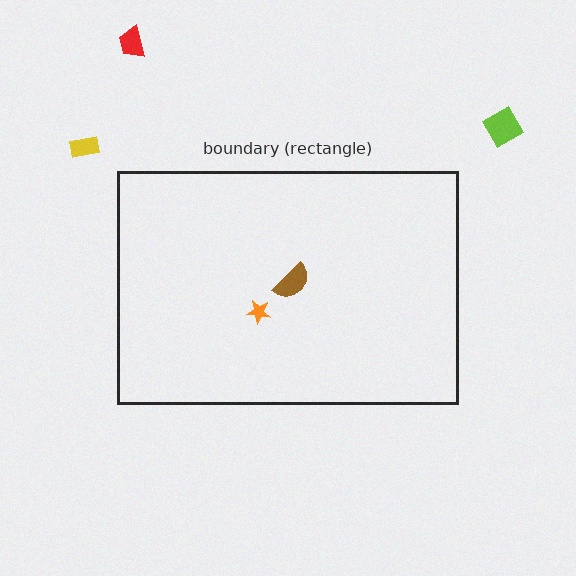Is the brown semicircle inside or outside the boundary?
Inside.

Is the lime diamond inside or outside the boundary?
Outside.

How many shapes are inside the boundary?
2 inside, 3 outside.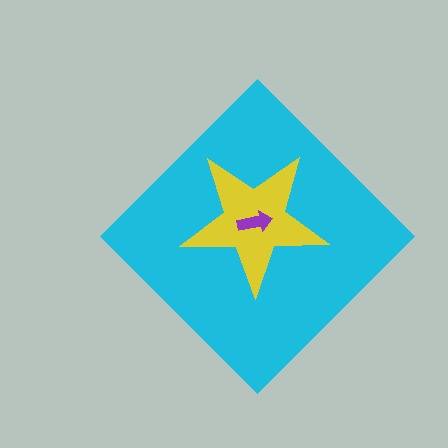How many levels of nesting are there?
3.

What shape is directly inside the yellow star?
The purple arrow.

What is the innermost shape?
The purple arrow.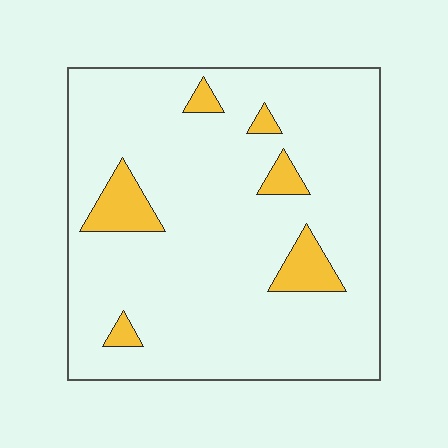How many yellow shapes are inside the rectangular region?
6.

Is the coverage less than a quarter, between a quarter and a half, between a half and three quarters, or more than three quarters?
Less than a quarter.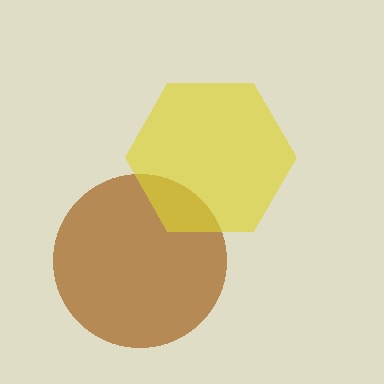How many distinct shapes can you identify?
There are 2 distinct shapes: a brown circle, a yellow hexagon.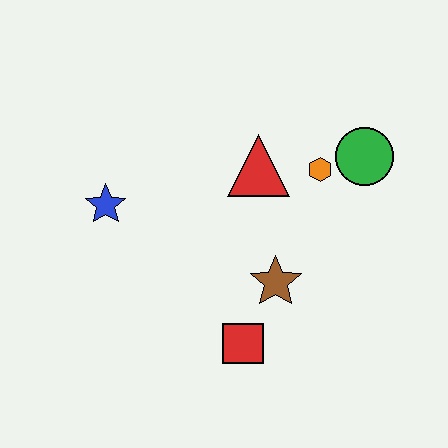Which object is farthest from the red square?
The green circle is farthest from the red square.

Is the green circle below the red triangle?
No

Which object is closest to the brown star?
The red square is closest to the brown star.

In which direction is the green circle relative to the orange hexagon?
The green circle is to the right of the orange hexagon.